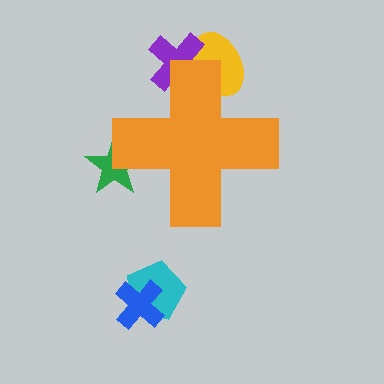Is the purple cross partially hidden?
Yes, the purple cross is partially hidden behind the orange cross.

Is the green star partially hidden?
Yes, the green star is partially hidden behind the orange cross.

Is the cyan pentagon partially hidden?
No, the cyan pentagon is fully visible.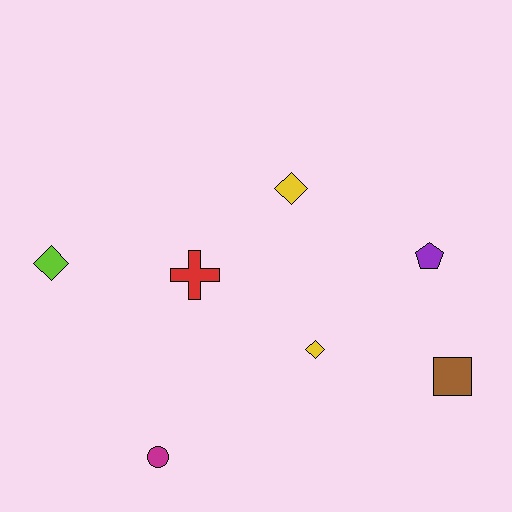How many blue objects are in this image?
There are no blue objects.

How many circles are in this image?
There is 1 circle.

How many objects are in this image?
There are 7 objects.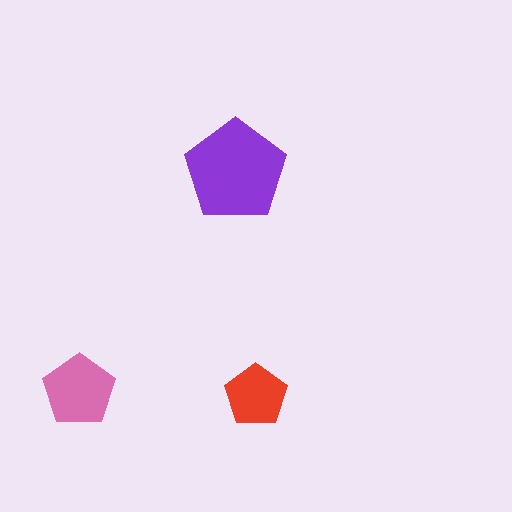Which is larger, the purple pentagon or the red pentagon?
The purple one.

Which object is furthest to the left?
The pink pentagon is leftmost.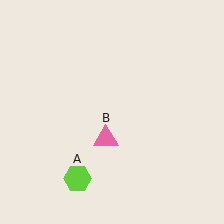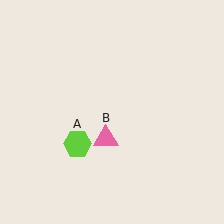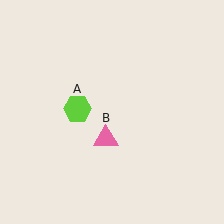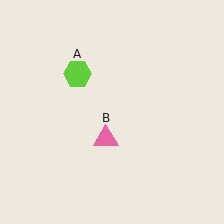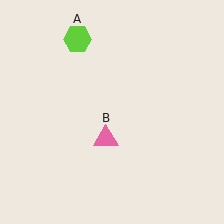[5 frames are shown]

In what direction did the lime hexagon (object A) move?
The lime hexagon (object A) moved up.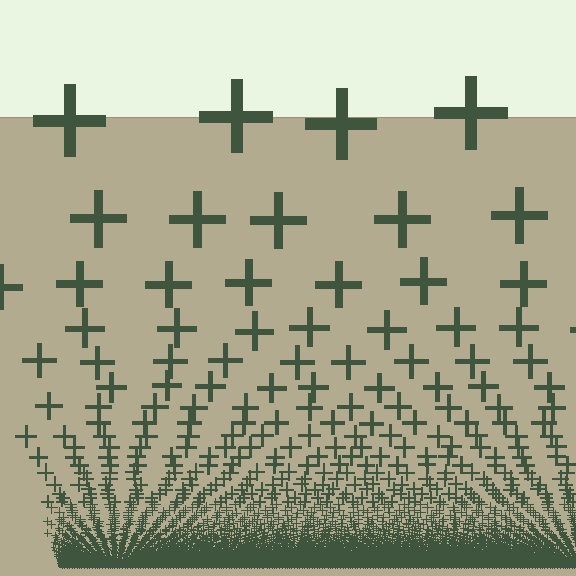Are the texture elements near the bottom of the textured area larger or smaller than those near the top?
Smaller. The gradient is inverted — elements near the bottom are smaller and denser.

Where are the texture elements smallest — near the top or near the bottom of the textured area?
Near the bottom.